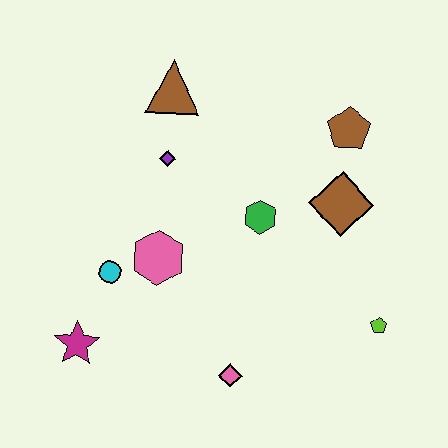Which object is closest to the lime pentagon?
The brown diamond is closest to the lime pentagon.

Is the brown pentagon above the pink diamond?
Yes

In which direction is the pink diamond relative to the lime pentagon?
The pink diamond is to the left of the lime pentagon.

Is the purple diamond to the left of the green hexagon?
Yes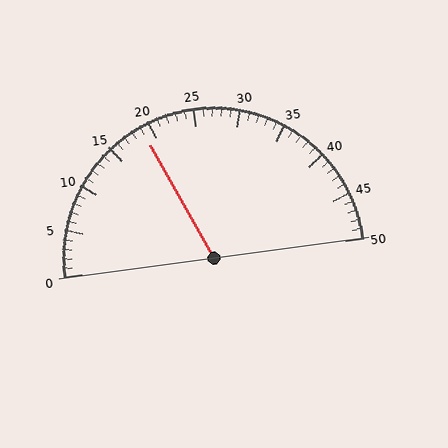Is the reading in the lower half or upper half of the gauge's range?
The reading is in the lower half of the range (0 to 50).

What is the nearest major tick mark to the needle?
The nearest major tick mark is 20.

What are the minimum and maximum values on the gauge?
The gauge ranges from 0 to 50.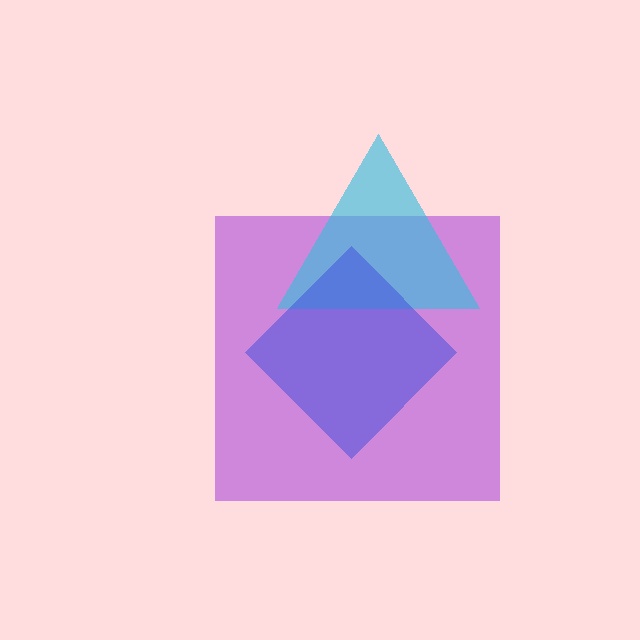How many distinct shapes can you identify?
There are 3 distinct shapes: a purple square, a cyan triangle, a blue diamond.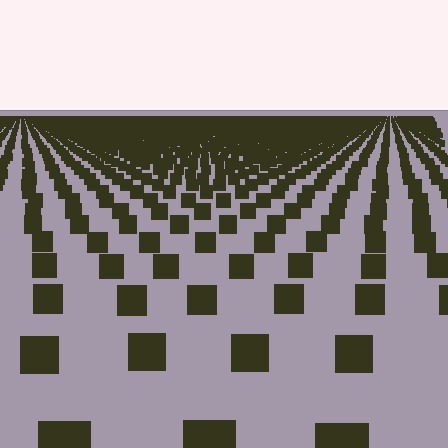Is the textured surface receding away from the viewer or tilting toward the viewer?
The surface is receding away from the viewer. Texture elements get smaller and denser toward the top.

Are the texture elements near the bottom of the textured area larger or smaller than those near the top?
Larger. Near the bottom, elements are closer to the viewer and appear at a bigger on-screen size.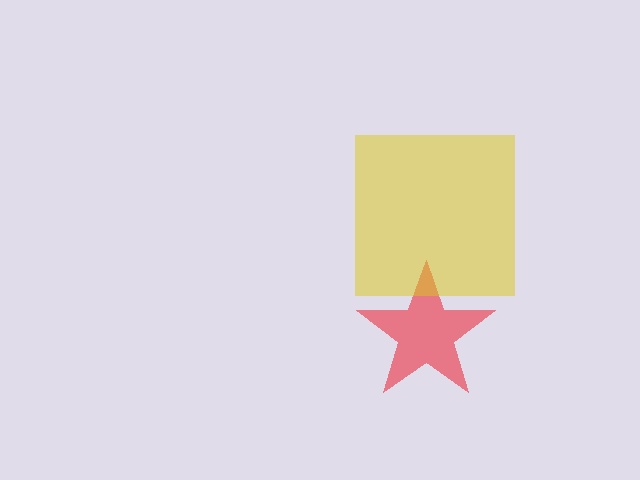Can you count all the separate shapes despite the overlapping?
Yes, there are 2 separate shapes.